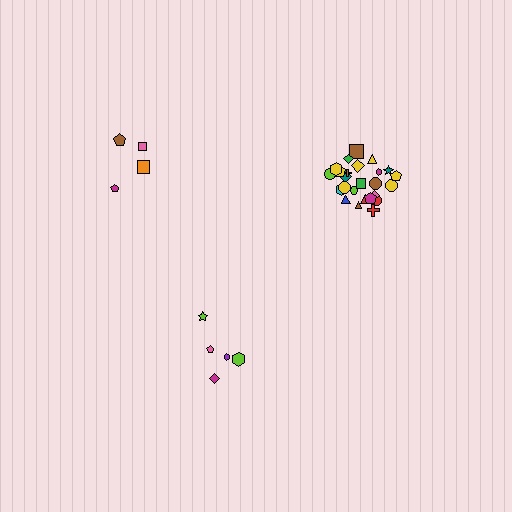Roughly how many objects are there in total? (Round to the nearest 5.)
Roughly 35 objects in total.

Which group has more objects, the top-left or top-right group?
The top-right group.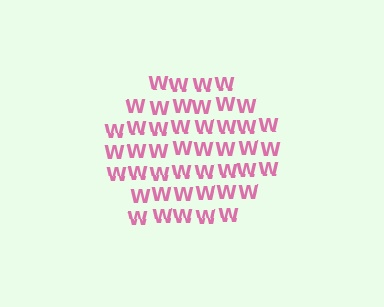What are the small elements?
The small elements are letter W's.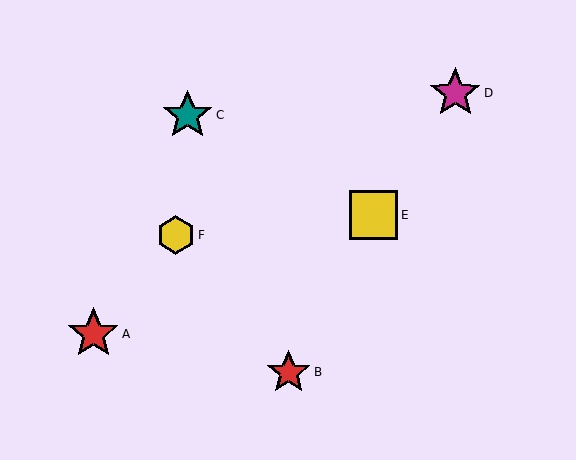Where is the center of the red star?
The center of the red star is at (289, 372).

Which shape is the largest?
The red star (labeled A) is the largest.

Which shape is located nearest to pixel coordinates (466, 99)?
The magenta star (labeled D) at (455, 93) is nearest to that location.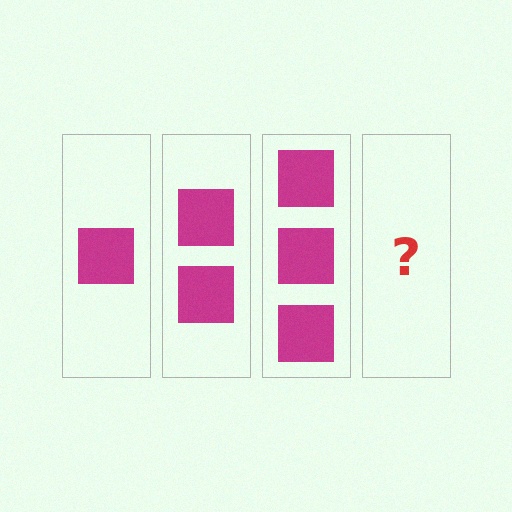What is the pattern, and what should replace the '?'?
The pattern is that each step adds one more square. The '?' should be 4 squares.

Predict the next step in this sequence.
The next step is 4 squares.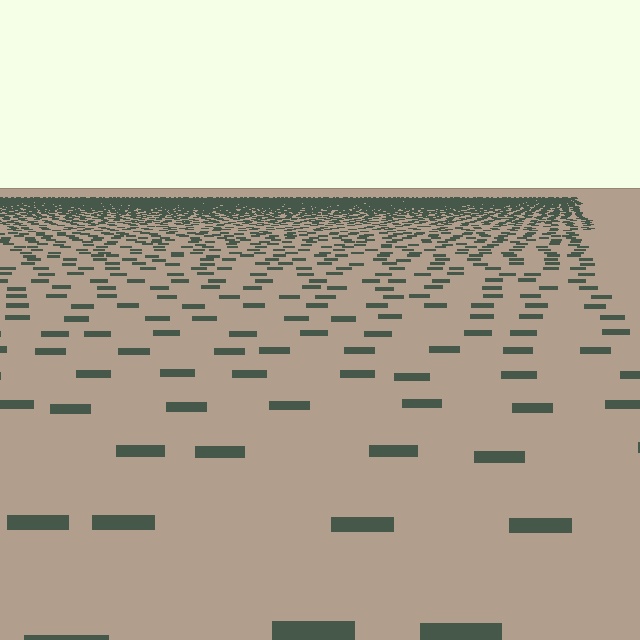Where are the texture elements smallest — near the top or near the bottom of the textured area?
Near the top.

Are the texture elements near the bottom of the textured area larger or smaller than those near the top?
Larger. Near the bottom, elements are closer to the viewer and appear at a bigger on-screen size.